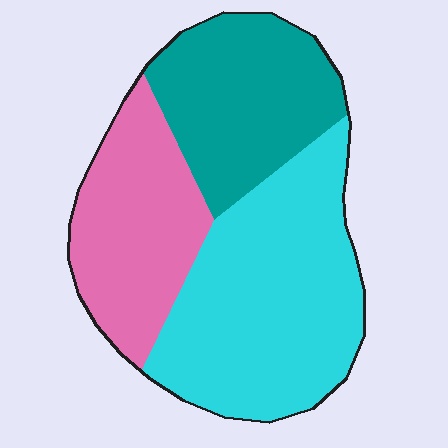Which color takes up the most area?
Cyan, at roughly 45%.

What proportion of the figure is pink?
Pink covers 27% of the figure.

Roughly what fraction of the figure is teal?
Teal takes up between a quarter and a half of the figure.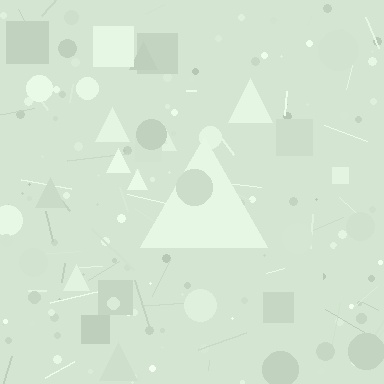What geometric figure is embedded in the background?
A triangle is embedded in the background.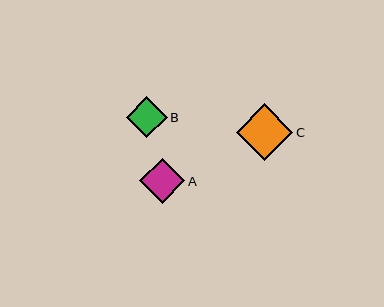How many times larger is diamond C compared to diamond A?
Diamond C is approximately 1.3 times the size of diamond A.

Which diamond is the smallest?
Diamond B is the smallest with a size of approximately 41 pixels.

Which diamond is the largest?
Diamond C is the largest with a size of approximately 57 pixels.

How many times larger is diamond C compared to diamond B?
Diamond C is approximately 1.4 times the size of diamond B.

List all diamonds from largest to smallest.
From largest to smallest: C, A, B.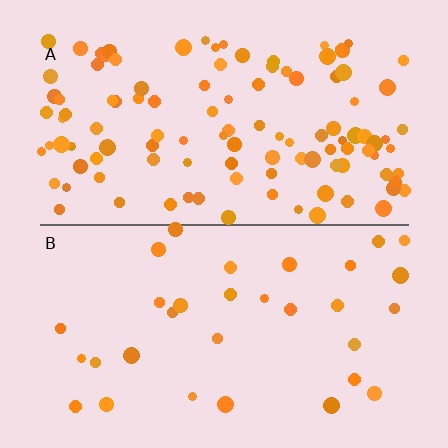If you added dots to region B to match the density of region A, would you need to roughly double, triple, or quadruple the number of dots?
Approximately quadruple.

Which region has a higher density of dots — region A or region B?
A (the top).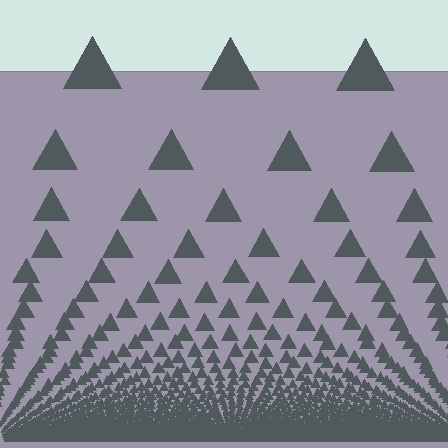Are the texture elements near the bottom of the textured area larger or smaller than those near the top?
Smaller. The gradient is inverted — elements near the bottom are smaller and denser.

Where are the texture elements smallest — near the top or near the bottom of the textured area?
Near the bottom.